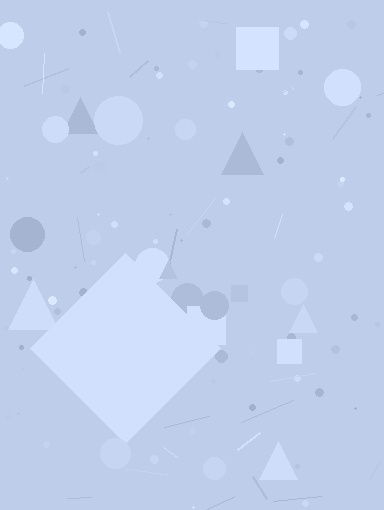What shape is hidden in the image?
A diamond is hidden in the image.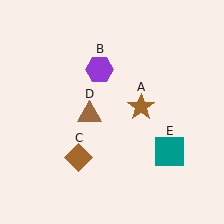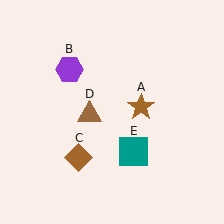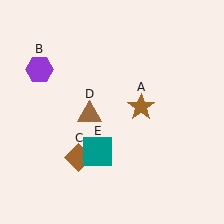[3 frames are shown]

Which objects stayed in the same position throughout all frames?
Brown star (object A) and brown diamond (object C) and brown triangle (object D) remained stationary.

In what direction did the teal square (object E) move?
The teal square (object E) moved left.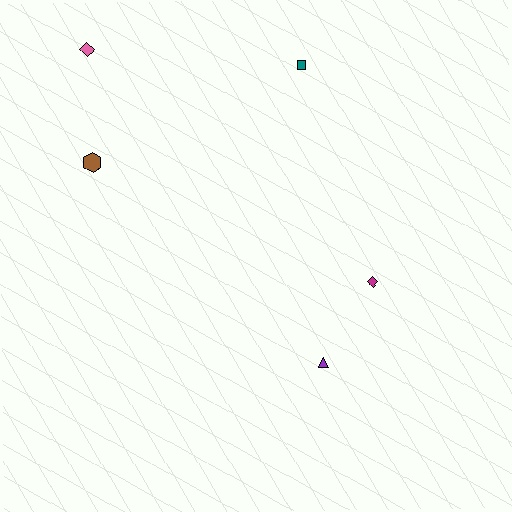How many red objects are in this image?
There are no red objects.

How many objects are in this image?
There are 5 objects.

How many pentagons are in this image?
There are no pentagons.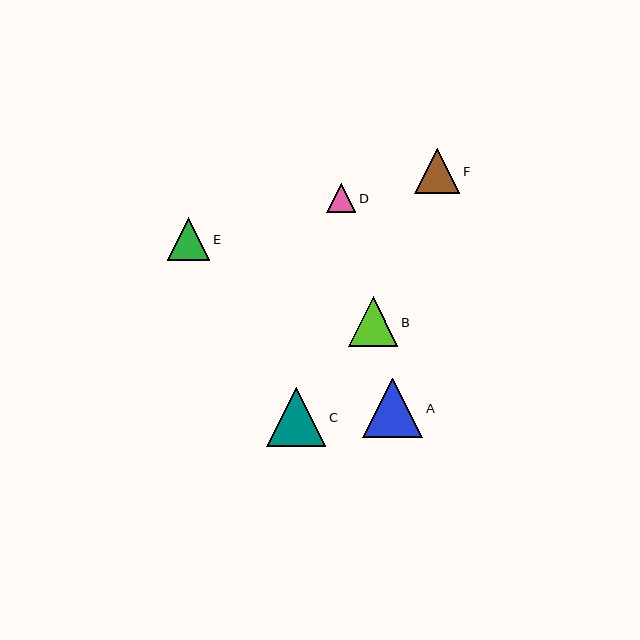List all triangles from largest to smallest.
From largest to smallest: A, C, B, F, E, D.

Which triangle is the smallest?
Triangle D is the smallest with a size of approximately 29 pixels.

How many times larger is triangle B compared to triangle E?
Triangle B is approximately 1.2 times the size of triangle E.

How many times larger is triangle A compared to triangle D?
Triangle A is approximately 2.1 times the size of triangle D.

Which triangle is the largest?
Triangle A is the largest with a size of approximately 60 pixels.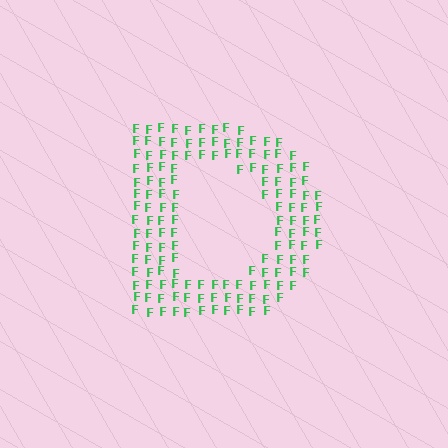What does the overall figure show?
The overall figure shows the letter D.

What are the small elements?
The small elements are letter F's.